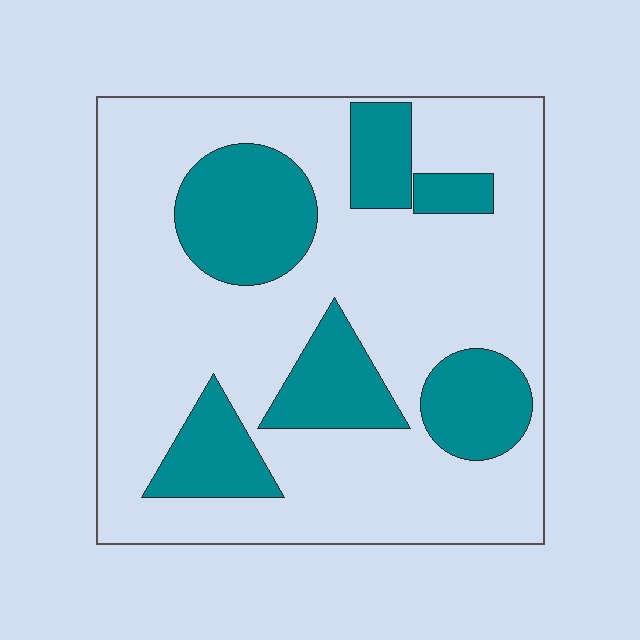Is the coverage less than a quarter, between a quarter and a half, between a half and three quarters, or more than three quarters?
Between a quarter and a half.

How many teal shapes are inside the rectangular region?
6.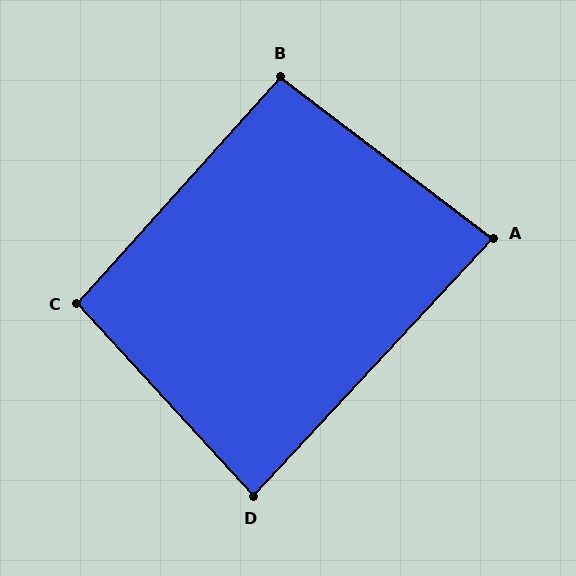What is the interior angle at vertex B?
Approximately 95 degrees (approximately right).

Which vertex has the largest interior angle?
C, at approximately 96 degrees.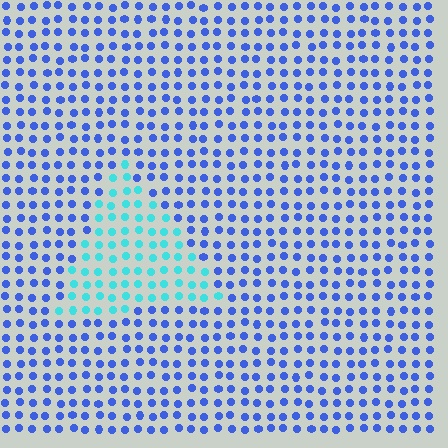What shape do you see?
I see a triangle.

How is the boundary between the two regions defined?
The boundary is defined purely by a slight shift in hue (about 48 degrees). Spacing, size, and orientation are identical on both sides.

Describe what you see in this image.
The image is filled with small blue elements in a uniform arrangement. A triangle-shaped region is visible where the elements are tinted to a slightly different hue, forming a subtle color boundary.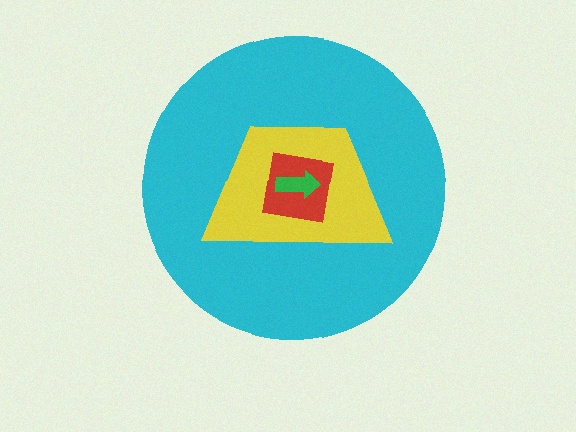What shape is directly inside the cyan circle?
The yellow trapezoid.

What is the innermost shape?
The green arrow.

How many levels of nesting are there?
4.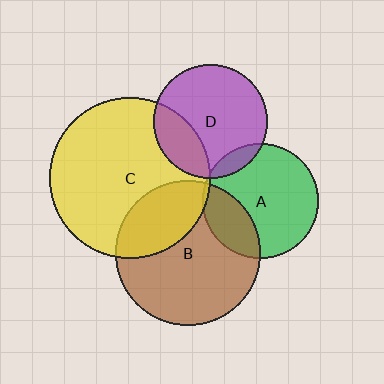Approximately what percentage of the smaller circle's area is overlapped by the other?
Approximately 25%.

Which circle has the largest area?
Circle C (yellow).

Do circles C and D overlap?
Yes.